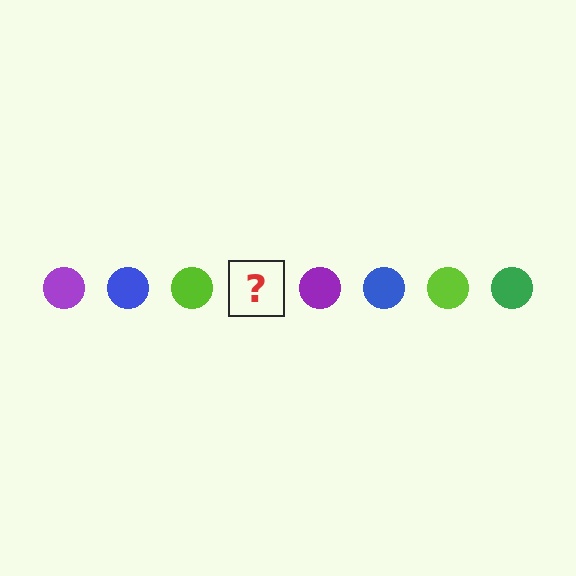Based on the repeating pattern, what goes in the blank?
The blank should be a green circle.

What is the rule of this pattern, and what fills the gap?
The rule is that the pattern cycles through purple, blue, lime, green circles. The gap should be filled with a green circle.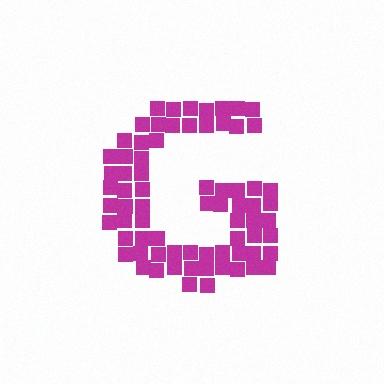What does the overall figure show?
The overall figure shows the letter G.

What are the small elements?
The small elements are squares.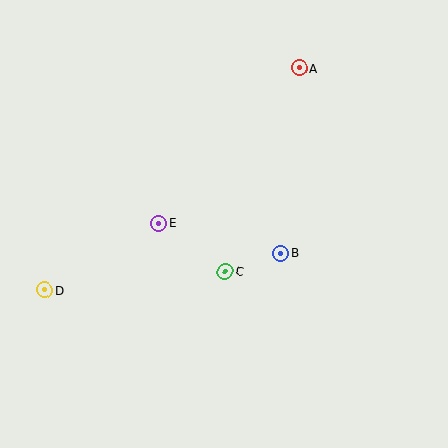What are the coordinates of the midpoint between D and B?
The midpoint between D and B is at (163, 272).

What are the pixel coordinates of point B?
Point B is at (281, 253).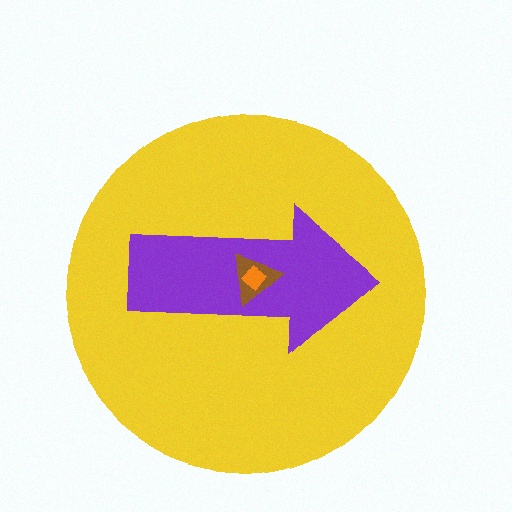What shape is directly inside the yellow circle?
The purple arrow.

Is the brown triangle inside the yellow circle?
Yes.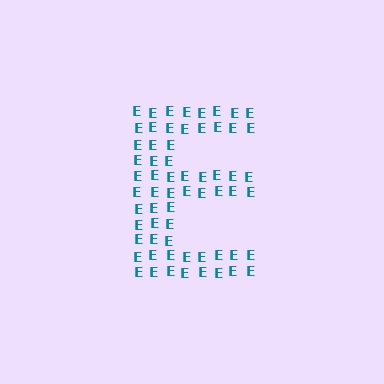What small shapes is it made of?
It is made of small letter E's.